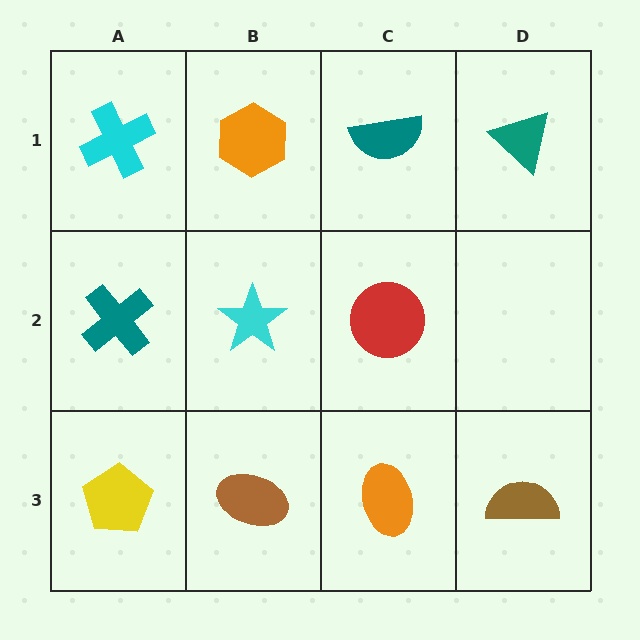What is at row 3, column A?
A yellow pentagon.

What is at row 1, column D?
A teal triangle.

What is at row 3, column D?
A brown semicircle.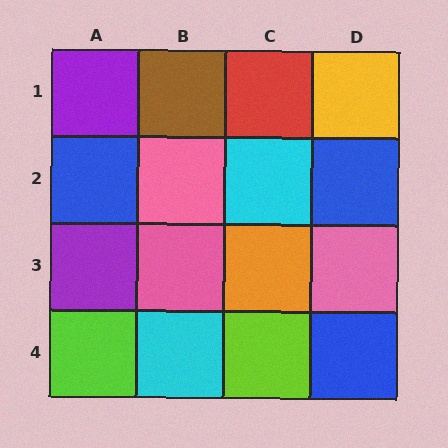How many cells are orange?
1 cell is orange.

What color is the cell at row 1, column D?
Yellow.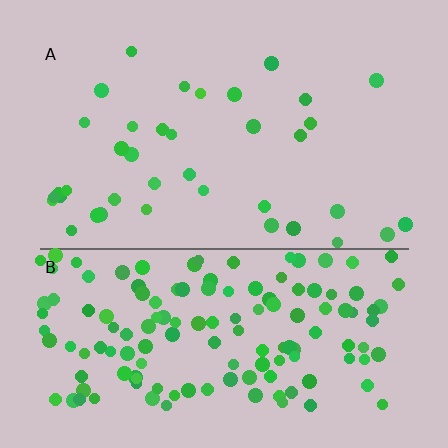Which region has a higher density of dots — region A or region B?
B (the bottom).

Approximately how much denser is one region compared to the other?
Approximately 3.8× — region B over region A.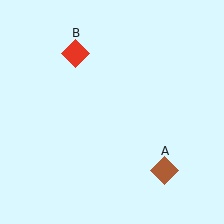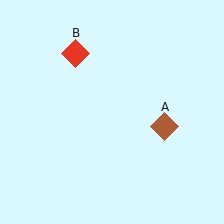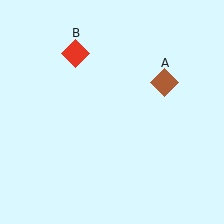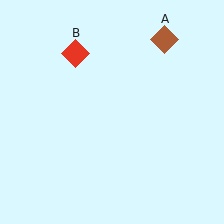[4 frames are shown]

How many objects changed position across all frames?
1 object changed position: brown diamond (object A).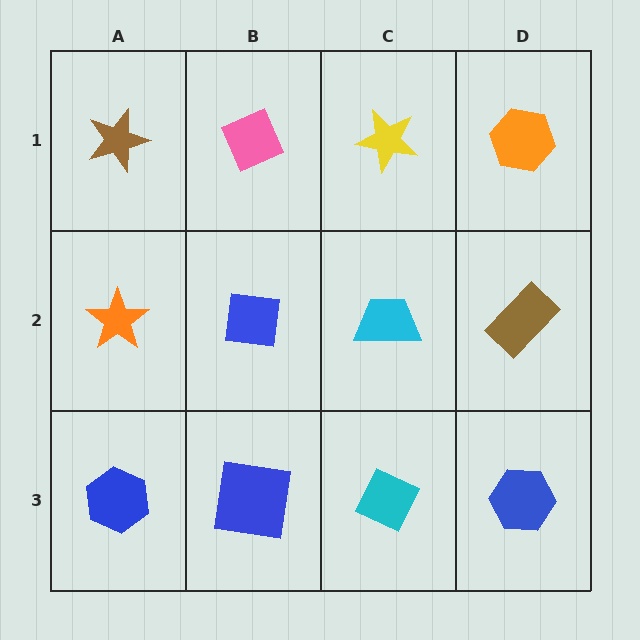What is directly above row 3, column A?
An orange star.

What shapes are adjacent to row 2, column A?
A brown star (row 1, column A), a blue hexagon (row 3, column A), a blue square (row 2, column B).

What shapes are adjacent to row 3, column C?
A cyan trapezoid (row 2, column C), a blue square (row 3, column B), a blue hexagon (row 3, column D).